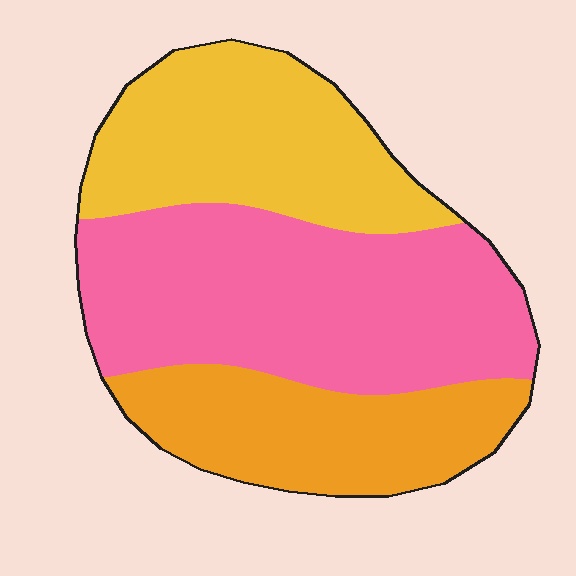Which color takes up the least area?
Orange, at roughly 25%.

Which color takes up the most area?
Pink, at roughly 45%.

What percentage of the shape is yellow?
Yellow covers around 30% of the shape.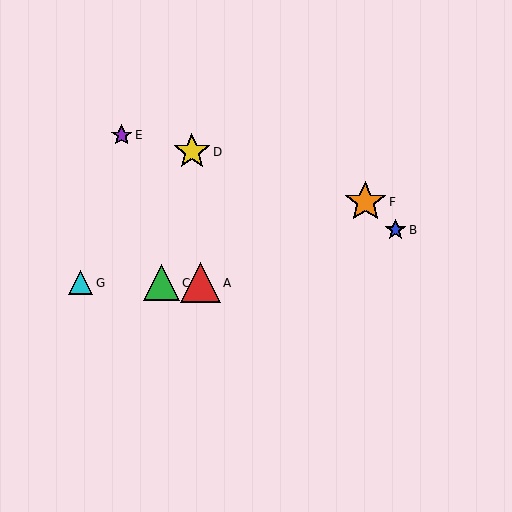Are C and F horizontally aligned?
No, C is at y≈283 and F is at y≈202.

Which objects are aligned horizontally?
Objects A, C, G are aligned horizontally.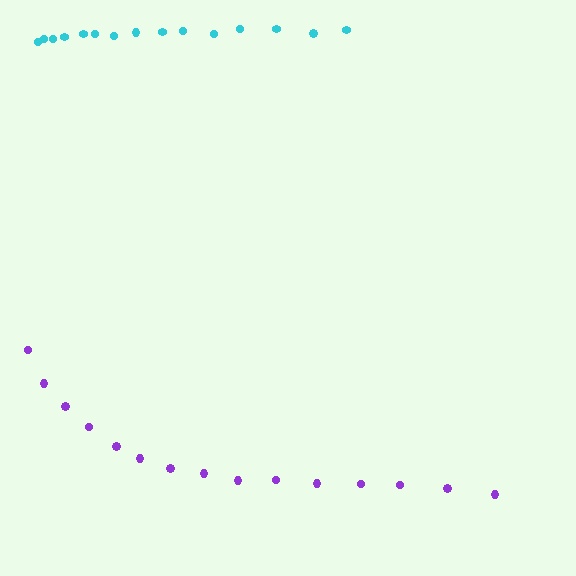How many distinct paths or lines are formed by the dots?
There are 2 distinct paths.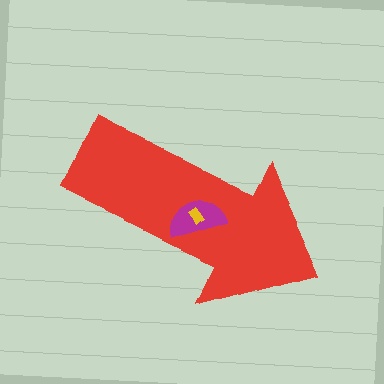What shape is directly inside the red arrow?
The magenta semicircle.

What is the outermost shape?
The red arrow.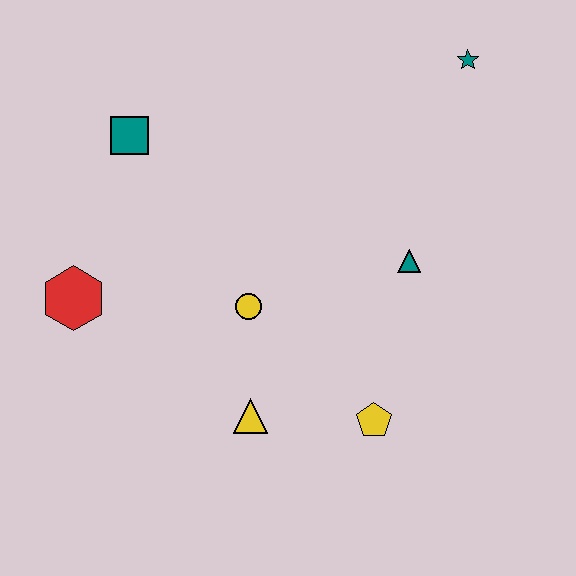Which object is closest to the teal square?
The red hexagon is closest to the teal square.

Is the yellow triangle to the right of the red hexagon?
Yes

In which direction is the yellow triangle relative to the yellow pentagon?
The yellow triangle is to the left of the yellow pentagon.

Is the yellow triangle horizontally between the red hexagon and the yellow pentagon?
Yes